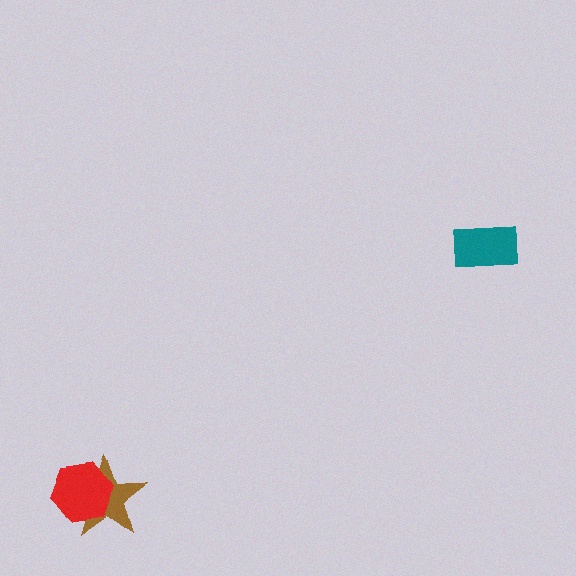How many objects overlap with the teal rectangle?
0 objects overlap with the teal rectangle.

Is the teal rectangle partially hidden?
No, no other shape covers it.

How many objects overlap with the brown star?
1 object overlaps with the brown star.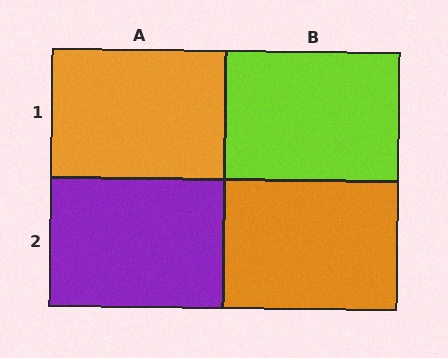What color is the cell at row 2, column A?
Purple.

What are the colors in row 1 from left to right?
Orange, lime.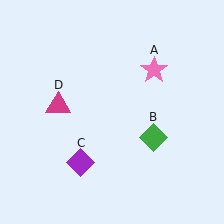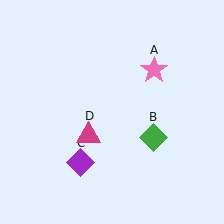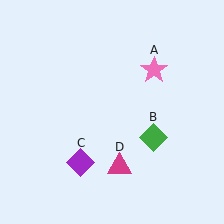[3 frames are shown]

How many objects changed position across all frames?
1 object changed position: magenta triangle (object D).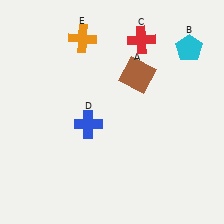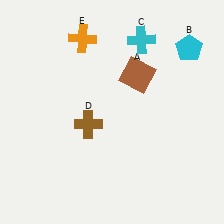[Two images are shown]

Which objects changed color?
C changed from red to cyan. D changed from blue to brown.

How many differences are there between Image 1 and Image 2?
There are 2 differences between the two images.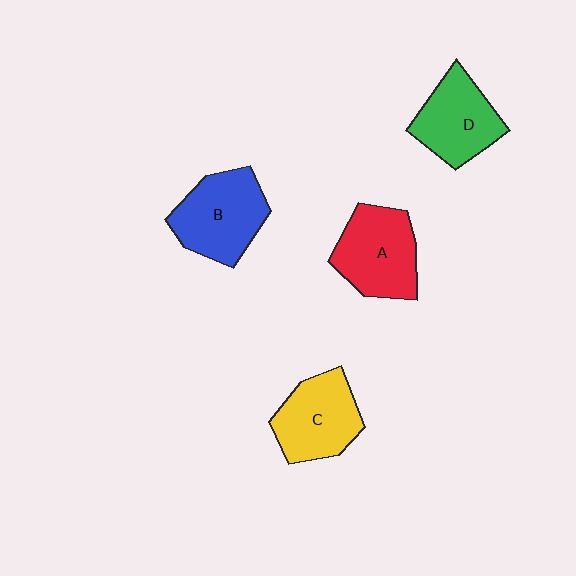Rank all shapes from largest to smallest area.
From largest to smallest: B (blue), A (red), C (yellow), D (green).